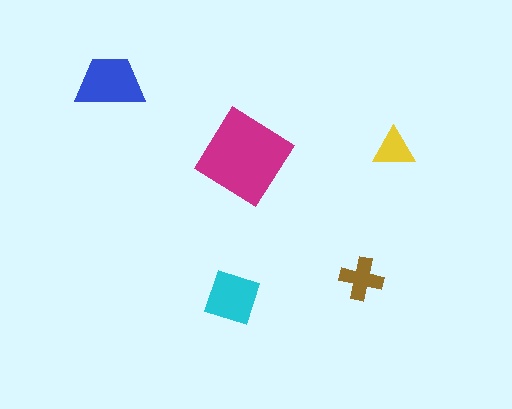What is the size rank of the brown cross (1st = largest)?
4th.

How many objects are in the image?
There are 5 objects in the image.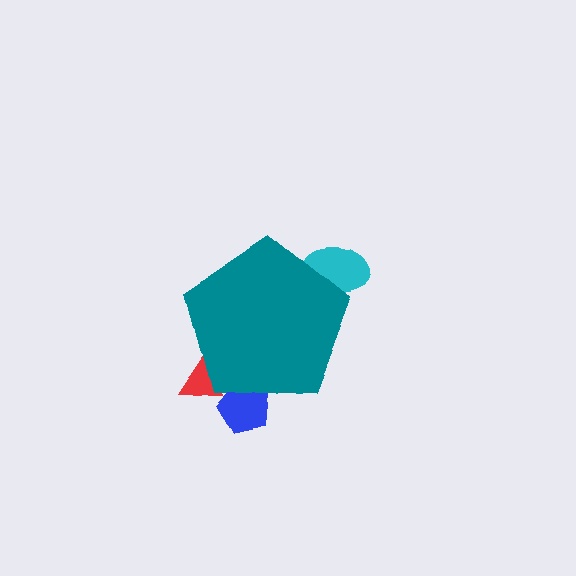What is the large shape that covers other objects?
A teal pentagon.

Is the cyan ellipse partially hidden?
Yes, the cyan ellipse is partially hidden behind the teal pentagon.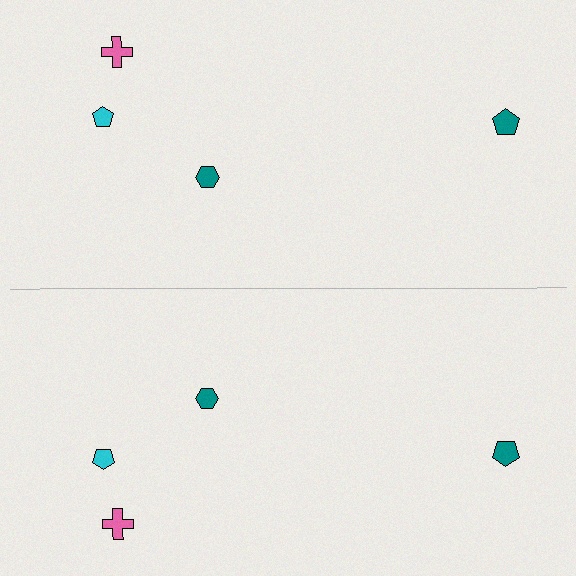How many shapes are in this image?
There are 8 shapes in this image.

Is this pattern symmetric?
Yes, this pattern has bilateral (reflection) symmetry.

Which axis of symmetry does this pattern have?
The pattern has a horizontal axis of symmetry running through the center of the image.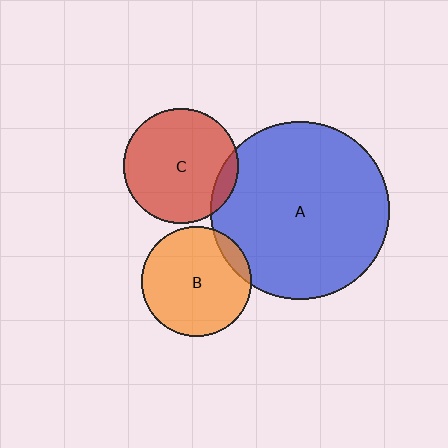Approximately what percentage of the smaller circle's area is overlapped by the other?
Approximately 10%.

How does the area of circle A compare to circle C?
Approximately 2.4 times.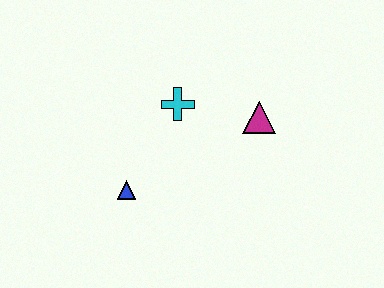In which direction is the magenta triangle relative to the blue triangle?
The magenta triangle is to the right of the blue triangle.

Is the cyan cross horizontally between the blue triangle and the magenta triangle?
Yes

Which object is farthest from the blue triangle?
The magenta triangle is farthest from the blue triangle.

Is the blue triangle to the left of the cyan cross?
Yes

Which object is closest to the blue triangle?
The cyan cross is closest to the blue triangle.